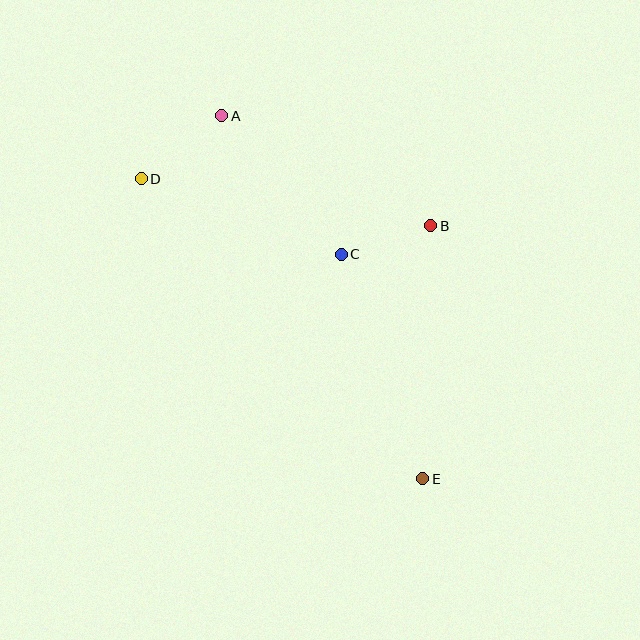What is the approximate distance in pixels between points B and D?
The distance between B and D is approximately 293 pixels.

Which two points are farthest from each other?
Points A and E are farthest from each other.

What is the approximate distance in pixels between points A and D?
The distance between A and D is approximately 102 pixels.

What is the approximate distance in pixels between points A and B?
The distance between A and B is approximately 236 pixels.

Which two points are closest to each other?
Points B and C are closest to each other.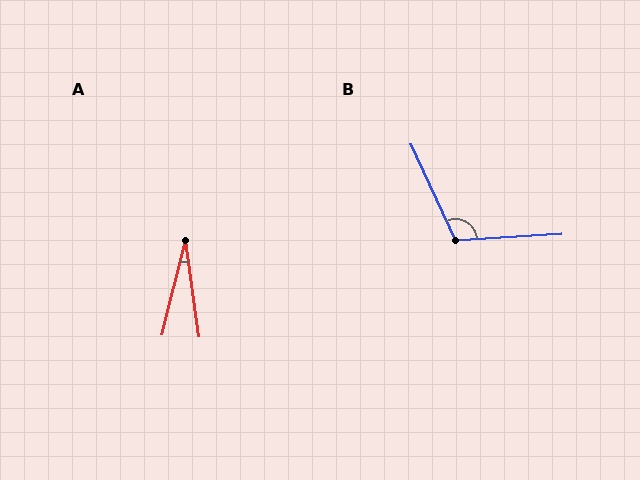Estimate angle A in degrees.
Approximately 22 degrees.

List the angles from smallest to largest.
A (22°), B (112°).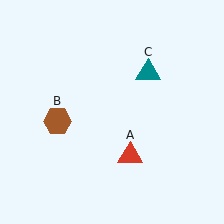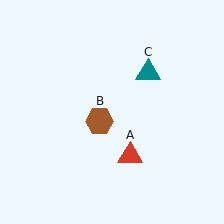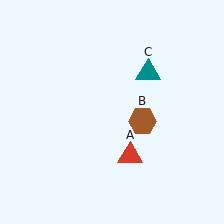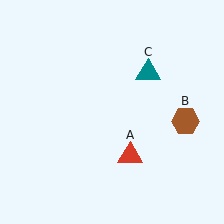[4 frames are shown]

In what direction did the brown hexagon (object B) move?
The brown hexagon (object B) moved right.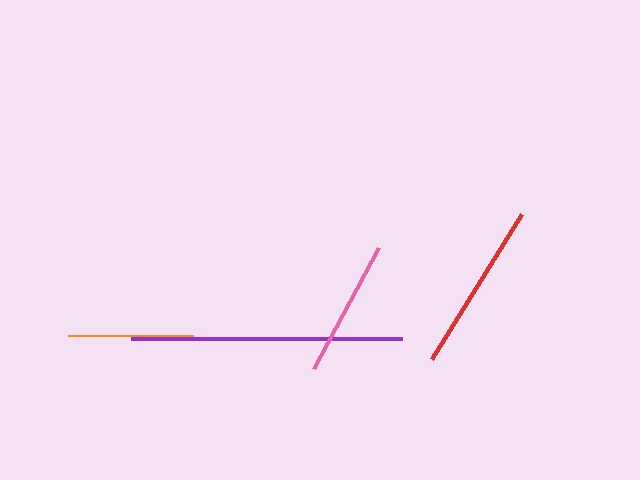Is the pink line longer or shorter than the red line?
The red line is longer than the pink line.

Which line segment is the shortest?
The orange line is the shortest at approximately 125 pixels.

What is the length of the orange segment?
The orange segment is approximately 125 pixels long.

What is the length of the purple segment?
The purple segment is approximately 270 pixels long.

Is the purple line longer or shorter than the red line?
The purple line is longer than the red line.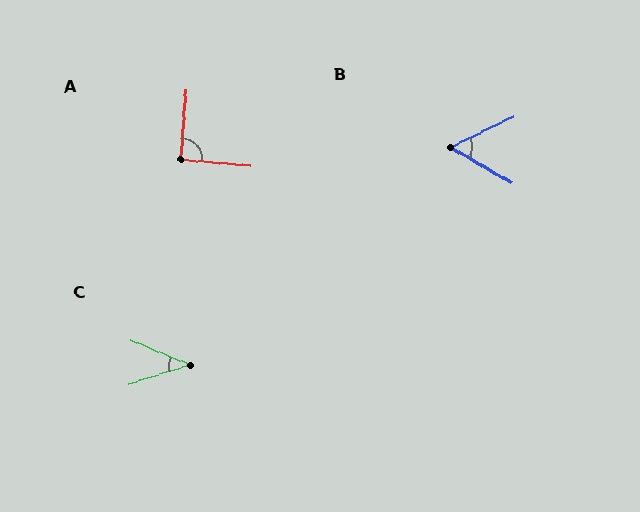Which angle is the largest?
A, at approximately 90 degrees.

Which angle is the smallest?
C, at approximately 40 degrees.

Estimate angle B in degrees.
Approximately 56 degrees.